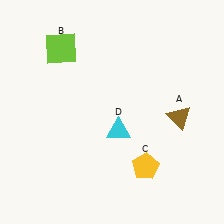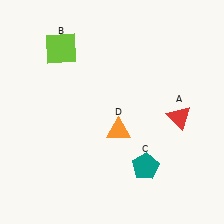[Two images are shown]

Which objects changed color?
A changed from brown to red. C changed from yellow to teal. D changed from cyan to orange.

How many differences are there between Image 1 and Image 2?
There are 3 differences between the two images.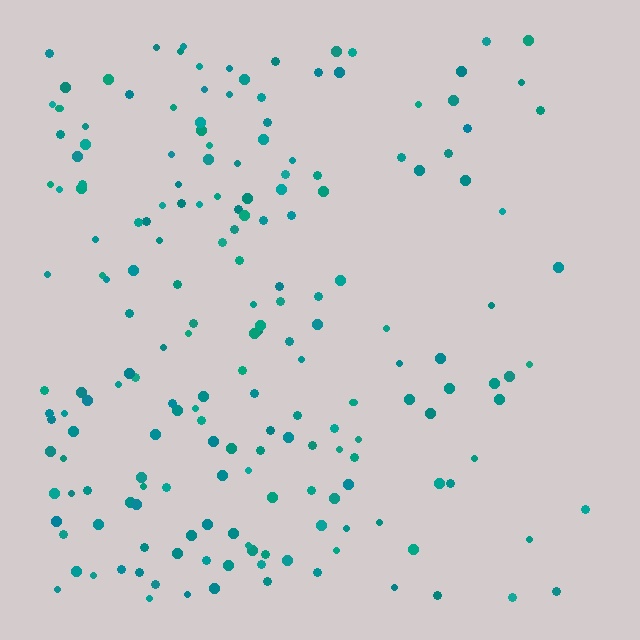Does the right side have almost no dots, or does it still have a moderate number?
Still a moderate number, just noticeably fewer than the left.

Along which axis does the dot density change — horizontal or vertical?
Horizontal.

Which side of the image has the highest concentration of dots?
The left.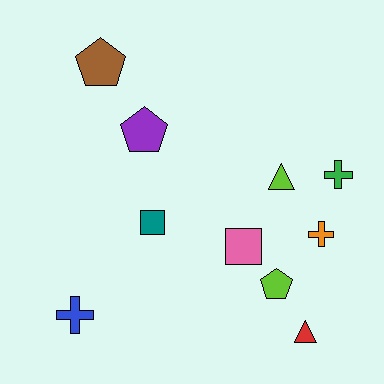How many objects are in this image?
There are 10 objects.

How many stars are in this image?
There are no stars.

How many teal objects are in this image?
There is 1 teal object.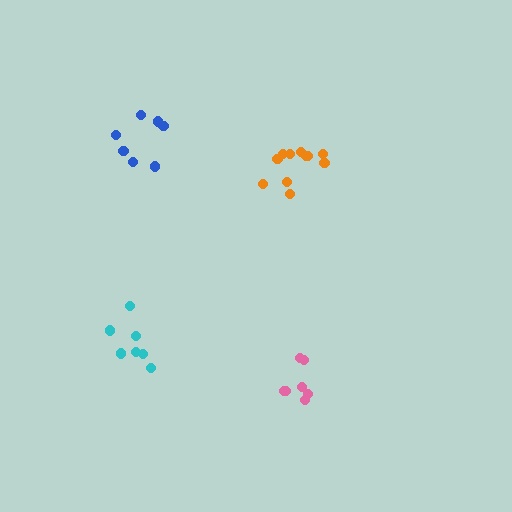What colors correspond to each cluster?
The clusters are colored: orange, blue, pink, cyan.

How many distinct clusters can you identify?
There are 4 distinct clusters.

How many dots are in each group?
Group 1: 11 dots, Group 2: 7 dots, Group 3: 7 dots, Group 4: 7 dots (32 total).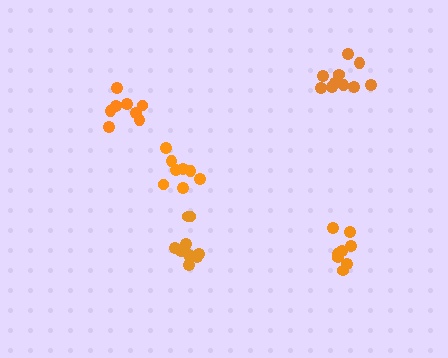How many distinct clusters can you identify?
There are 5 distinct clusters.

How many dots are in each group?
Group 1: 8 dots, Group 2: 9 dots, Group 3: 8 dots, Group 4: 10 dots, Group 5: 8 dots (43 total).